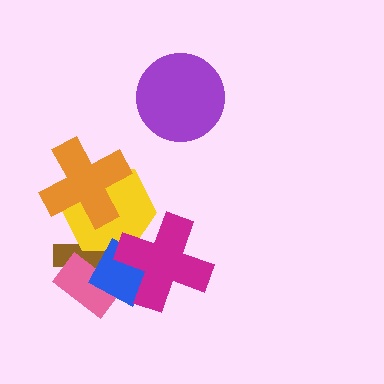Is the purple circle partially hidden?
No, no other shape covers it.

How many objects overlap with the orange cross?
2 objects overlap with the orange cross.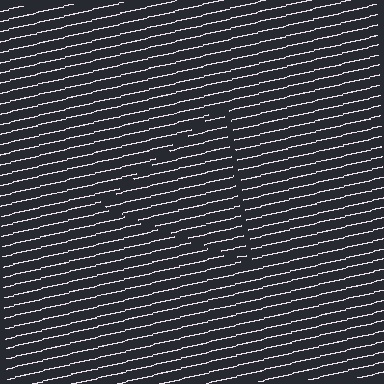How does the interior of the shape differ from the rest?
The interior of the shape contains the same grating, shifted by half a period — the contour is defined by the phase discontinuity where line-ends from the inner and outer gratings abut.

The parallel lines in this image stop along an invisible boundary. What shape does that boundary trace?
An illusory triangle. The interior of the shape contains the same grating, shifted by half a period — the contour is defined by the phase discontinuity where line-ends from the inner and outer gratings abut.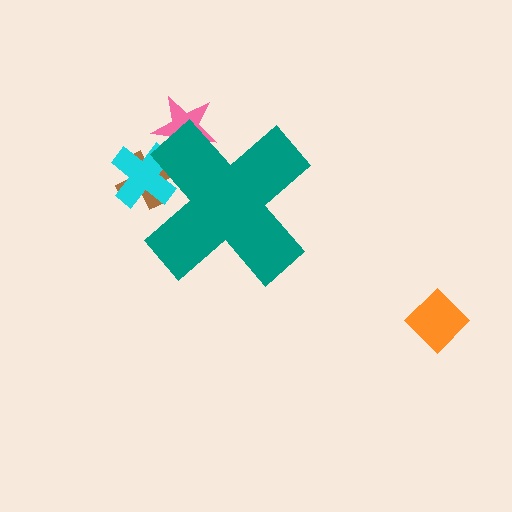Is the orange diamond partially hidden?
No, the orange diamond is fully visible.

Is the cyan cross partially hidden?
Yes, the cyan cross is partially hidden behind the teal cross.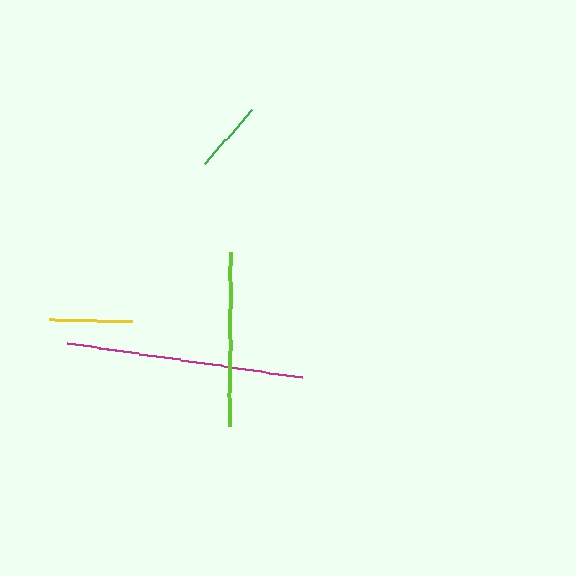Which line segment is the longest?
The magenta line is the longest at approximately 238 pixels.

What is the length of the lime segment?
The lime segment is approximately 174 pixels long.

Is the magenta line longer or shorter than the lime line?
The magenta line is longer than the lime line.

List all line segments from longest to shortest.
From longest to shortest: magenta, lime, yellow, green.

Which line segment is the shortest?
The green line is the shortest at approximately 71 pixels.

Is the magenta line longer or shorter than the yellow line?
The magenta line is longer than the yellow line.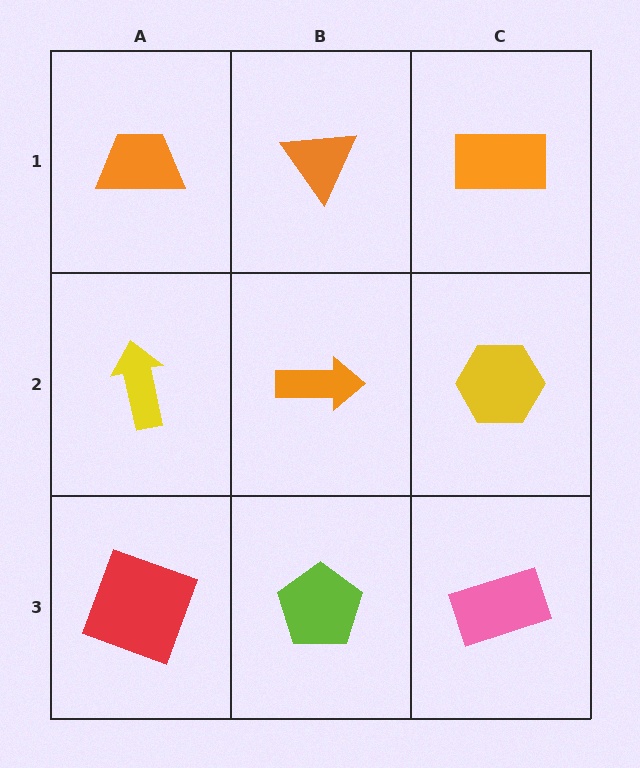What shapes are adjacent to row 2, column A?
An orange trapezoid (row 1, column A), a red square (row 3, column A), an orange arrow (row 2, column B).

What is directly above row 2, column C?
An orange rectangle.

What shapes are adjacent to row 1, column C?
A yellow hexagon (row 2, column C), an orange triangle (row 1, column B).